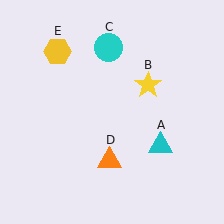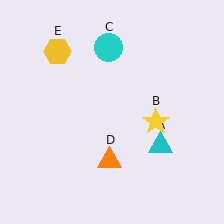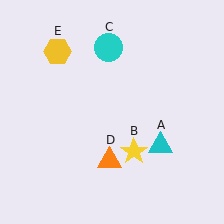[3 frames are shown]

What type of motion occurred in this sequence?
The yellow star (object B) rotated clockwise around the center of the scene.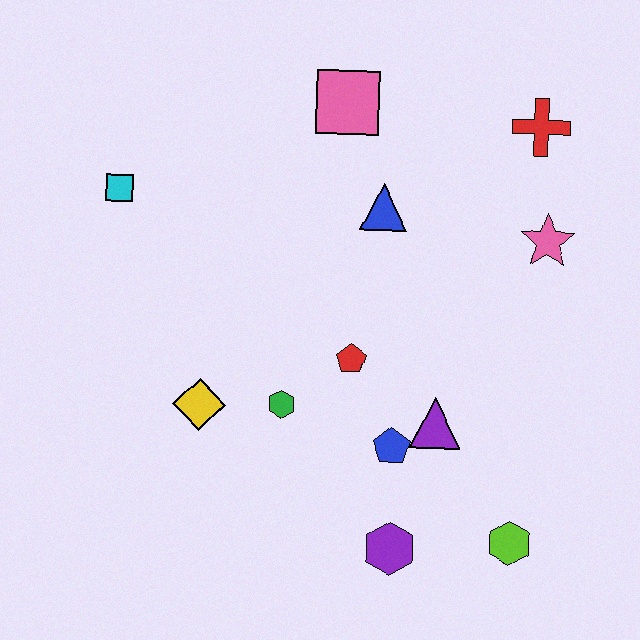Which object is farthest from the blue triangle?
The lime hexagon is farthest from the blue triangle.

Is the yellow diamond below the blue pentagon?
No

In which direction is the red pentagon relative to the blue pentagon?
The red pentagon is above the blue pentagon.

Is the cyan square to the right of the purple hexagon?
No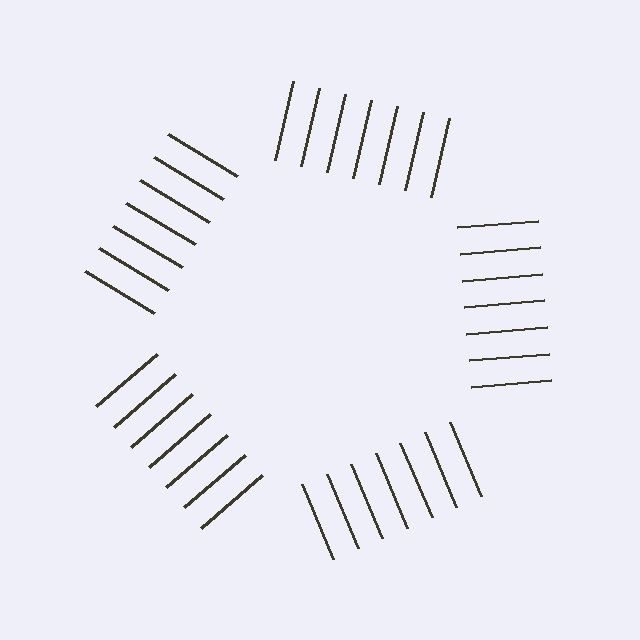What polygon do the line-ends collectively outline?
An illusory pentagon — the line segments terminate on its edges but no continuous stroke is drawn.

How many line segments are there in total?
35 — 7 along each of the 5 edges.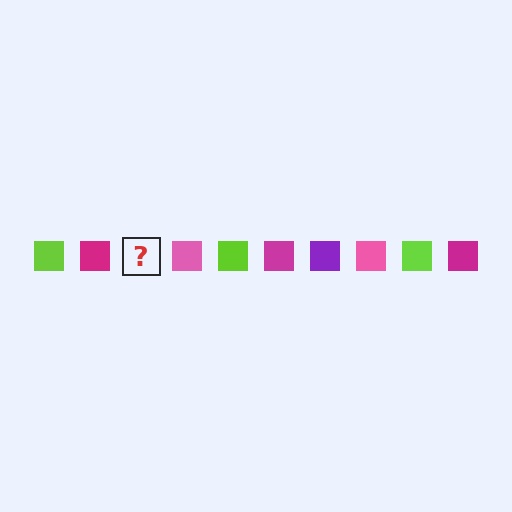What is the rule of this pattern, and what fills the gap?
The rule is that the pattern cycles through lime, magenta, purple, pink squares. The gap should be filled with a purple square.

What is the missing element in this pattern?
The missing element is a purple square.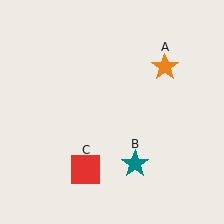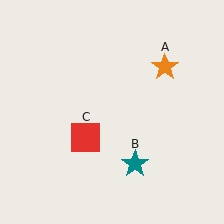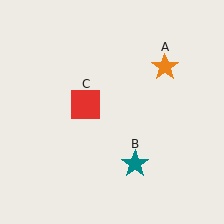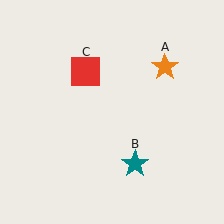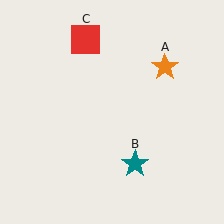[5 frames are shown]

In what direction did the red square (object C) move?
The red square (object C) moved up.